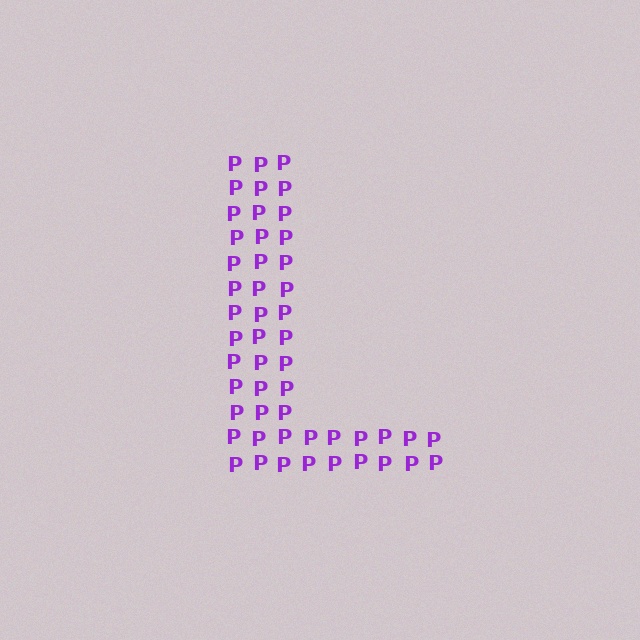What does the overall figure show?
The overall figure shows the letter L.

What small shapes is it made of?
It is made of small letter P's.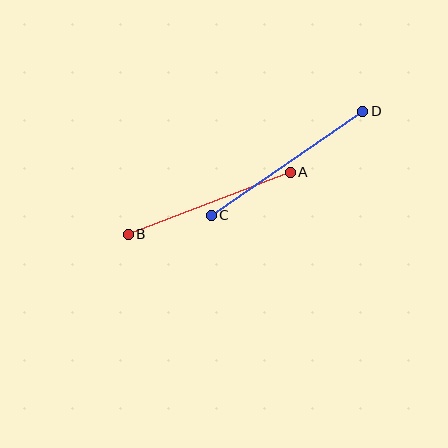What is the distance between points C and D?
The distance is approximately 184 pixels.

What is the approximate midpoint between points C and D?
The midpoint is at approximately (287, 163) pixels.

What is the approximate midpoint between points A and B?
The midpoint is at approximately (209, 203) pixels.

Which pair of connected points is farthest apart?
Points C and D are farthest apart.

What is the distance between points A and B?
The distance is approximately 174 pixels.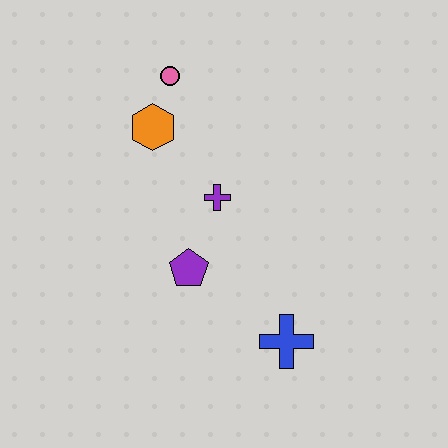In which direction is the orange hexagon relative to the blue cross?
The orange hexagon is above the blue cross.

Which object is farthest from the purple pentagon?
The pink circle is farthest from the purple pentagon.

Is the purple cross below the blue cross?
No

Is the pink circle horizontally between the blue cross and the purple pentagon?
No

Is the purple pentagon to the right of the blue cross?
No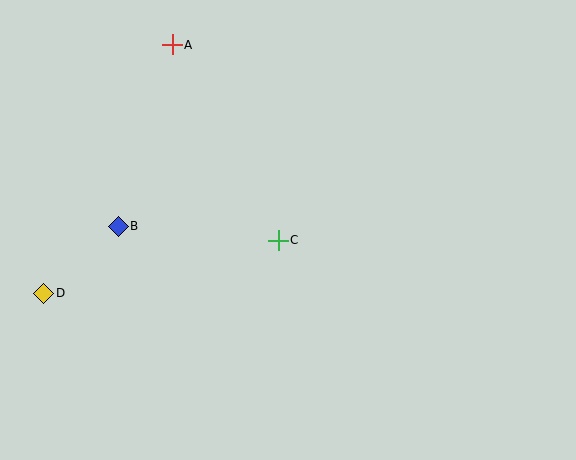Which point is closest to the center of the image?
Point C at (278, 240) is closest to the center.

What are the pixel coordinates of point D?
Point D is at (44, 293).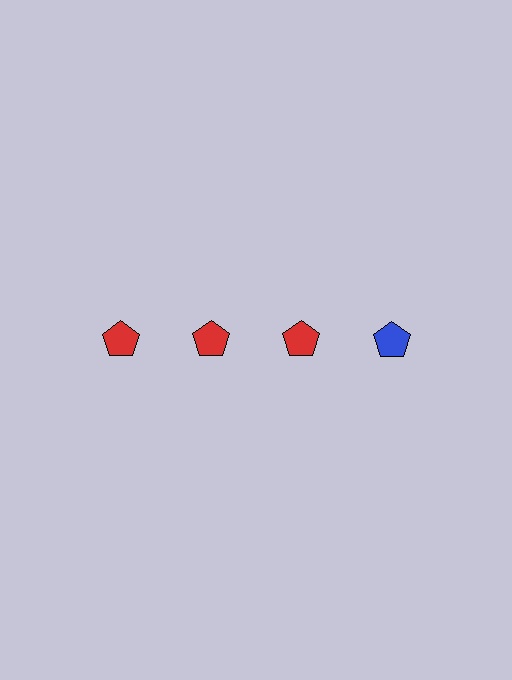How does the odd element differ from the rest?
It has a different color: blue instead of red.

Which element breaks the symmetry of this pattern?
The blue pentagon in the top row, second from right column breaks the symmetry. All other shapes are red pentagons.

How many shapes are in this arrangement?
There are 4 shapes arranged in a grid pattern.